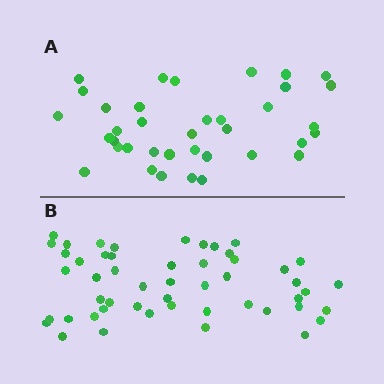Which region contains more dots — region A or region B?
Region B (the bottom region) has more dots.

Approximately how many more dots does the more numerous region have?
Region B has approximately 15 more dots than region A.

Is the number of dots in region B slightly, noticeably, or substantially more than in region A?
Region B has noticeably more, but not dramatically so. The ratio is roughly 1.4 to 1.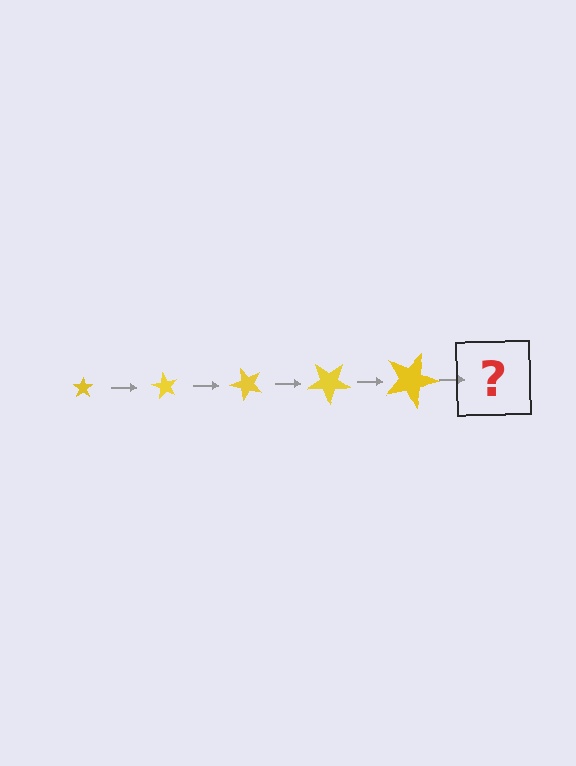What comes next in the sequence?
The next element should be a star, larger than the previous one and rotated 300 degrees from the start.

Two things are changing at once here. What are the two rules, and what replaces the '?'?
The two rules are that the star grows larger each step and it rotates 60 degrees each step. The '?' should be a star, larger than the previous one and rotated 300 degrees from the start.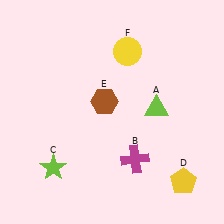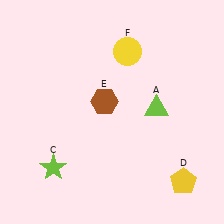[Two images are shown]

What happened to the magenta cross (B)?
The magenta cross (B) was removed in Image 2. It was in the bottom-right area of Image 1.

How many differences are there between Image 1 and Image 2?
There is 1 difference between the two images.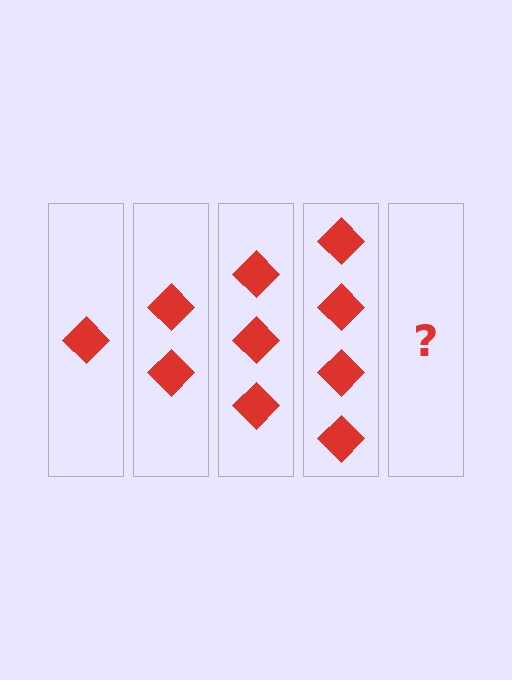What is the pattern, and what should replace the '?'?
The pattern is that each step adds one more diamond. The '?' should be 5 diamonds.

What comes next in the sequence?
The next element should be 5 diamonds.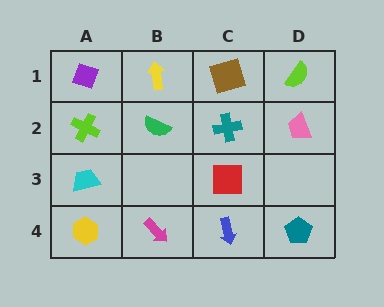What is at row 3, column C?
A red square.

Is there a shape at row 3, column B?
No, that cell is empty.